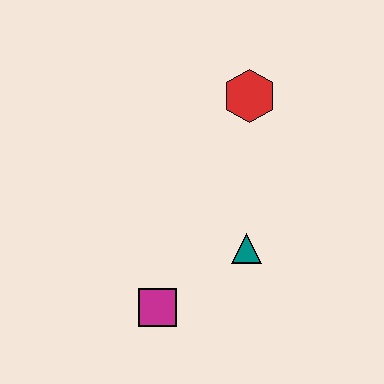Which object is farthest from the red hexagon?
The magenta square is farthest from the red hexagon.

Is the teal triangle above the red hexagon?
No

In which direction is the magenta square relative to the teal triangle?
The magenta square is to the left of the teal triangle.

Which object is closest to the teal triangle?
The magenta square is closest to the teal triangle.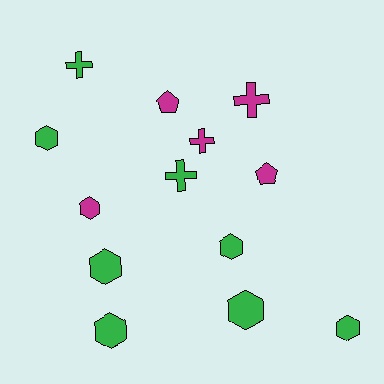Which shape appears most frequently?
Hexagon, with 7 objects.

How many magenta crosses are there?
There are 2 magenta crosses.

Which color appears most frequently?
Green, with 8 objects.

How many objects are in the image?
There are 13 objects.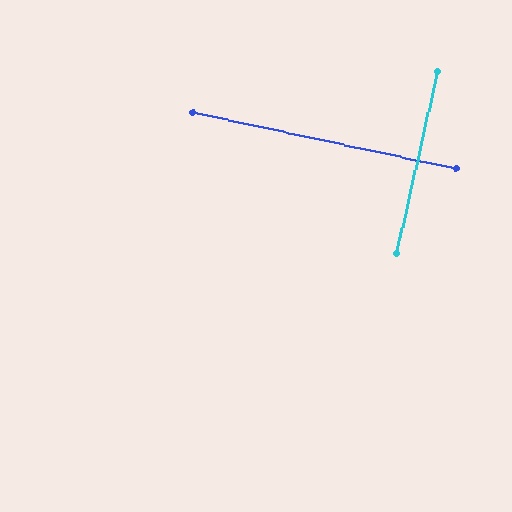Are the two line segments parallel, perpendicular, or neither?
Perpendicular — they meet at approximately 89°.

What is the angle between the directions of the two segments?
Approximately 89 degrees.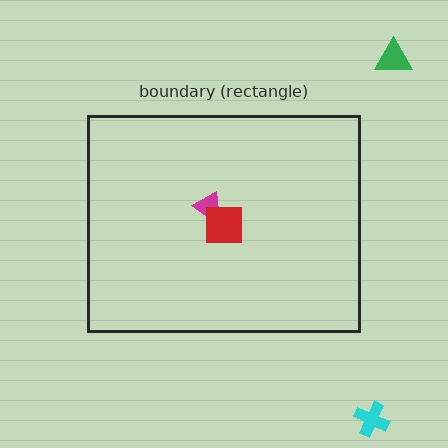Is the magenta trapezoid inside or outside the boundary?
Inside.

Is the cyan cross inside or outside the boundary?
Outside.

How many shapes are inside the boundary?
2 inside, 2 outside.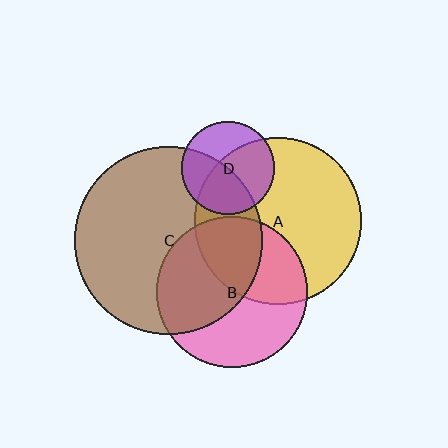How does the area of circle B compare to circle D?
Approximately 2.6 times.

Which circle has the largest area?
Circle C (brown).